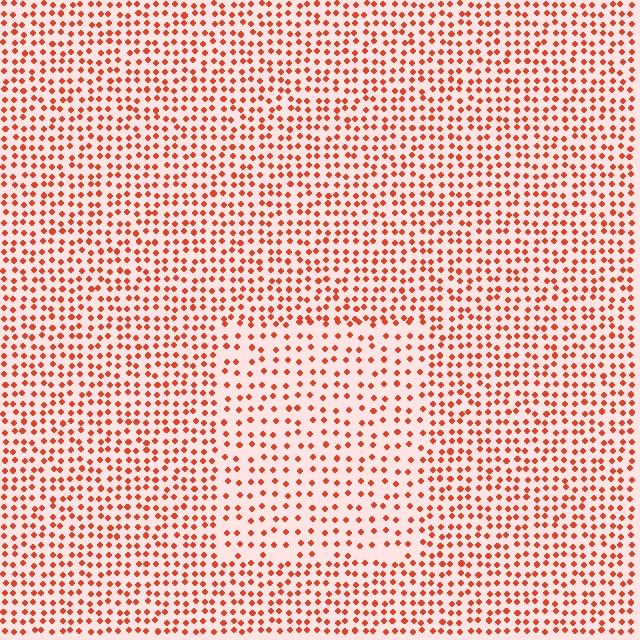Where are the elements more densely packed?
The elements are more densely packed outside the rectangle boundary.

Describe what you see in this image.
The image contains small red elements arranged at two different densities. A rectangle-shaped region is visible where the elements are less densely packed than the surrounding area.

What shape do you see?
I see a rectangle.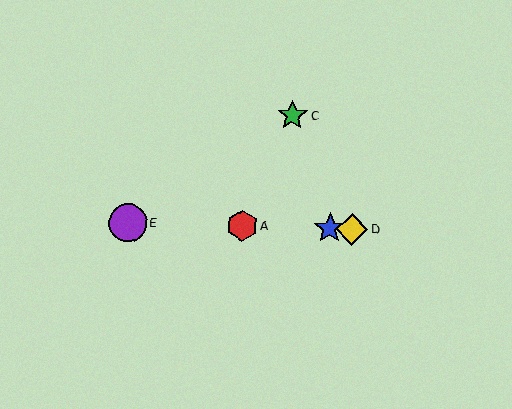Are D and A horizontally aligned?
Yes, both are at y≈229.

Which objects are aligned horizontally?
Objects A, B, D, E are aligned horizontally.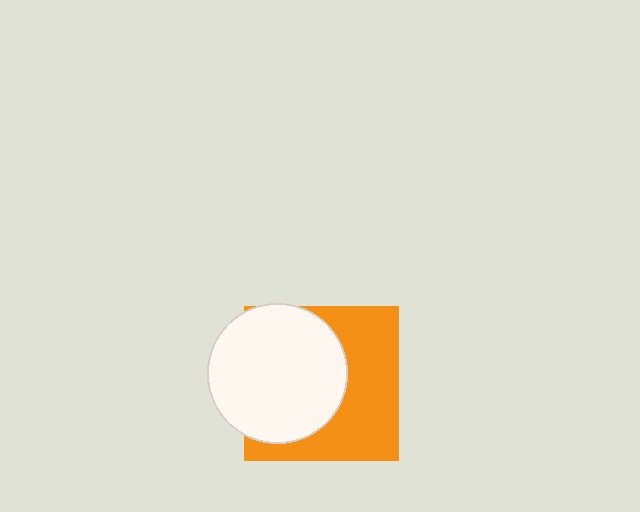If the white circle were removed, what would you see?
You would see the complete orange square.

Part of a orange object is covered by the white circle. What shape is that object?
It is a square.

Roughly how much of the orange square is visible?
About half of it is visible (roughly 49%).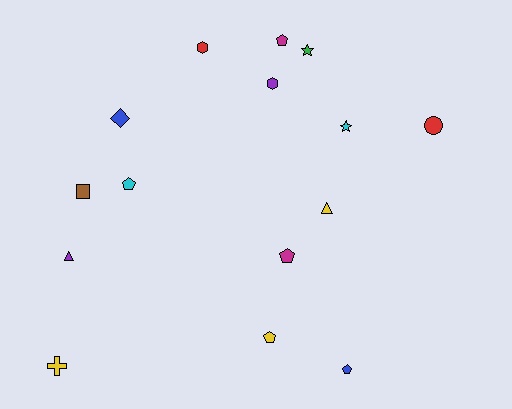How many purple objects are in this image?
There are 2 purple objects.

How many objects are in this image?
There are 15 objects.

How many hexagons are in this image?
There are 2 hexagons.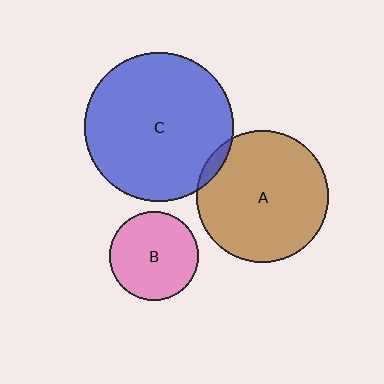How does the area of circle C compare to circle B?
Approximately 2.8 times.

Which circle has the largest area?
Circle C (blue).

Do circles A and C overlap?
Yes.